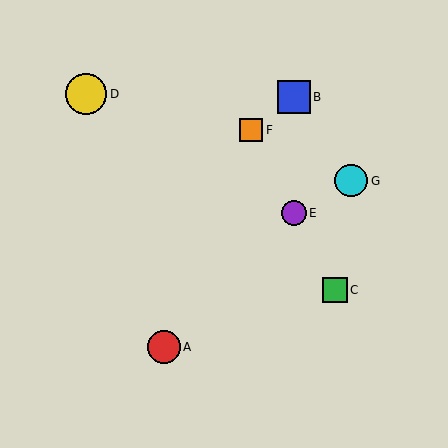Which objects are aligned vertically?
Objects B, E are aligned vertically.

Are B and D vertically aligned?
No, B is at x≈294 and D is at x≈86.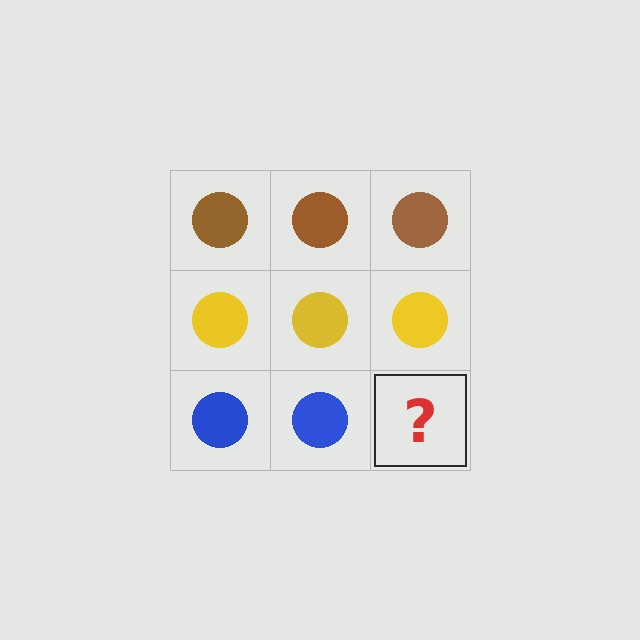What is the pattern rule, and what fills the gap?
The rule is that each row has a consistent color. The gap should be filled with a blue circle.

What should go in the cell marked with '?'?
The missing cell should contain a blue circle.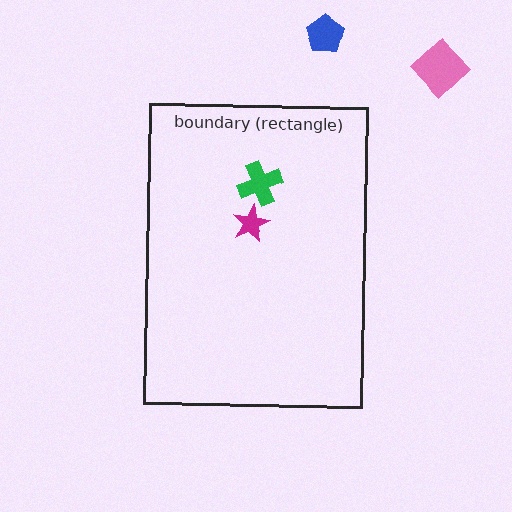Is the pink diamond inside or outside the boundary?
Outside.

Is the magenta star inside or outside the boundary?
Inside.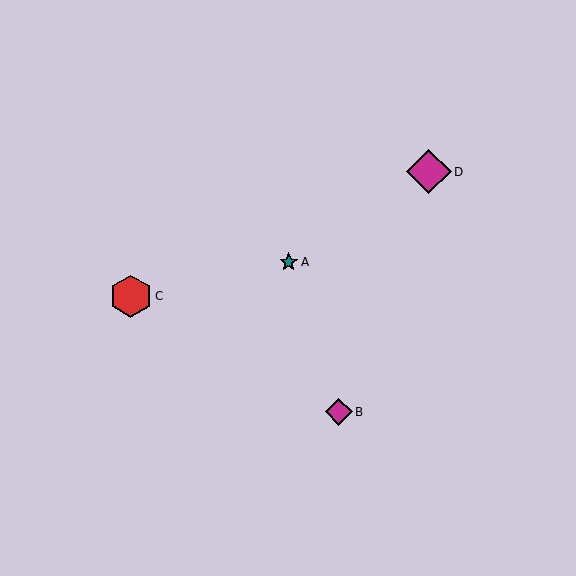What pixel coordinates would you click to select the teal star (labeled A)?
Click at (289, 262) to select the teal star A.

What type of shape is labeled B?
Shape B is a magenta diamond.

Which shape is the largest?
The magenta diamond (labeled D) is the largest.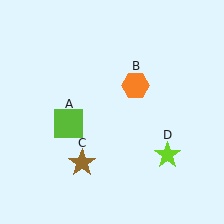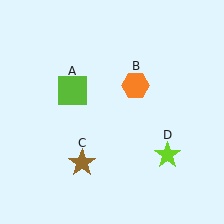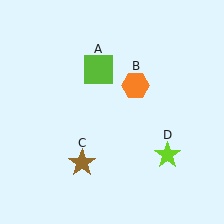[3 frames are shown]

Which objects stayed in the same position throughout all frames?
Orange hexagon (object B) and brown star (object C) and lime star (object D) remained stationary.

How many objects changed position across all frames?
1 object changed position: lime square (object A).